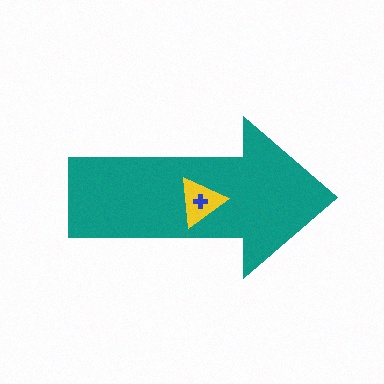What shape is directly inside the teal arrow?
The yellow triangle.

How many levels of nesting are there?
3.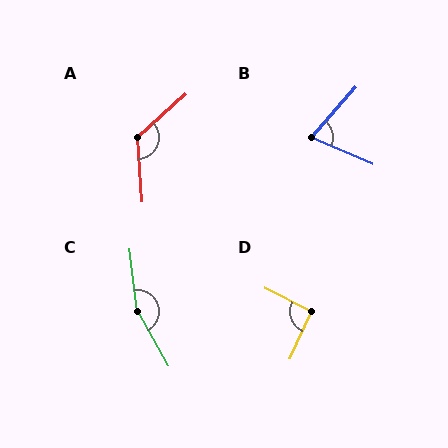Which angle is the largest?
C, at approximately 158 degrees.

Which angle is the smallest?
B, at approximately 71 degrees.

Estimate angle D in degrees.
Approximately 93 degrees.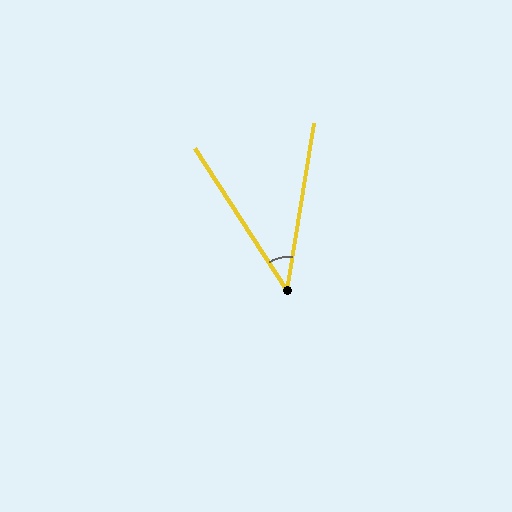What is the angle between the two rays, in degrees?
Approximately 42 degrees.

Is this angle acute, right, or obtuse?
It is acute.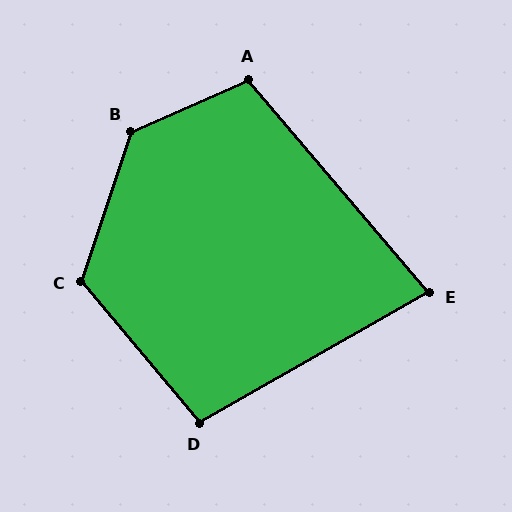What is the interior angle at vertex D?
Approximately 100 degrees (obtuse).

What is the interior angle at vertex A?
Approximately 106 degrees (obtuse).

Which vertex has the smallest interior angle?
E, at approximately 79 degrees.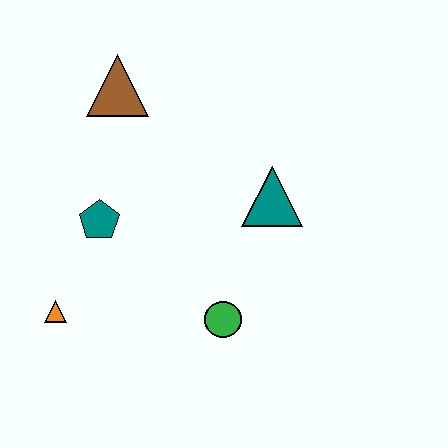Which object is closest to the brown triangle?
The teal pentagon is closest to the brown triangle.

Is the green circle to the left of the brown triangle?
No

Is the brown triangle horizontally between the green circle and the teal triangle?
No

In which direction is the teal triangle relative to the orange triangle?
The teal triangle is to the right of the orange triangle.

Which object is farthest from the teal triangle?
The orange triangle is farthest from the teal triangle.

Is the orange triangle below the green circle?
No